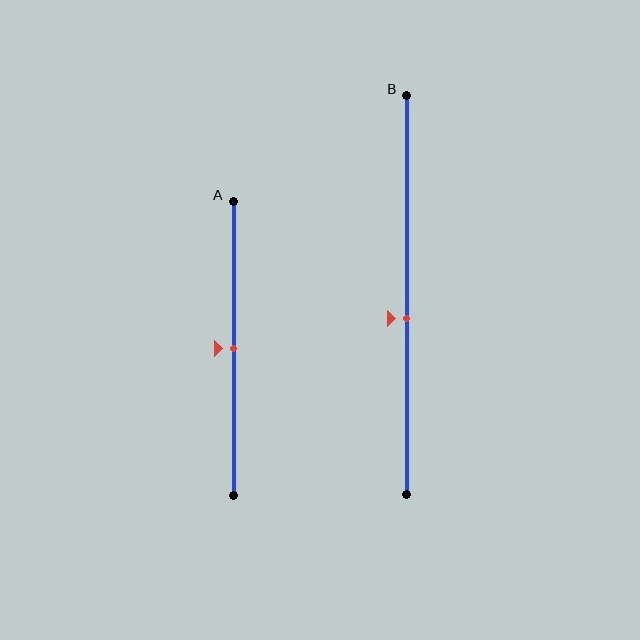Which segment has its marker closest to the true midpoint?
Segment A has its marker closest to the true midpoint.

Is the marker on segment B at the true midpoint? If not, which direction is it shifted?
No, the marker on segment B is shifted downward by about 6% of the segment length.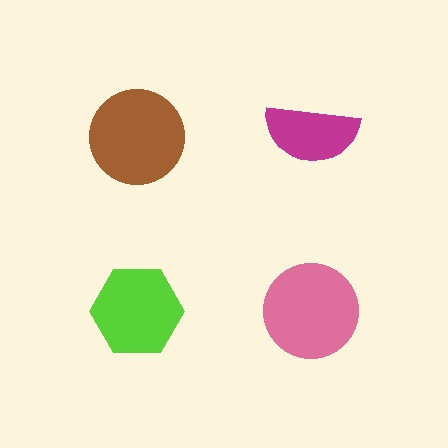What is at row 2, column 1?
A lime hexagon.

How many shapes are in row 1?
2 shapes.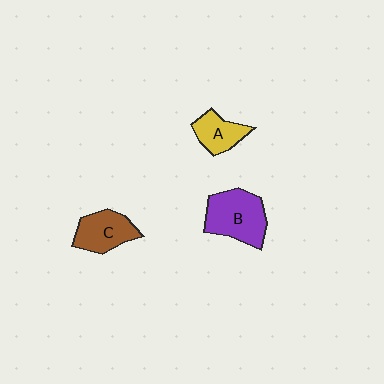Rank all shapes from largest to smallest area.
From largest to smallest: B (purple), C (brown), A (yellow).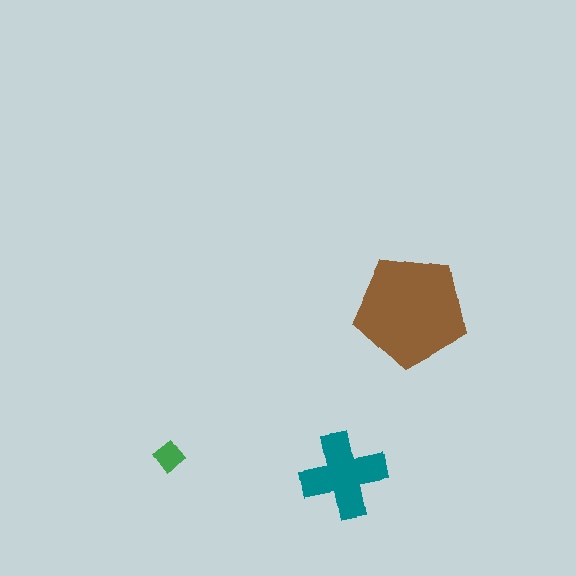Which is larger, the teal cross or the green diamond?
The teal cross.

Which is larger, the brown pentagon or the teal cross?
The brown pentagon.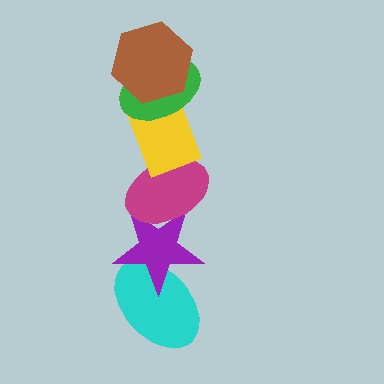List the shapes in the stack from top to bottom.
From top to bottom: the brown hexagon, the green ellipse, the yellow rectangle, the magenta ellipse, the purple star, the cyan ellipse.